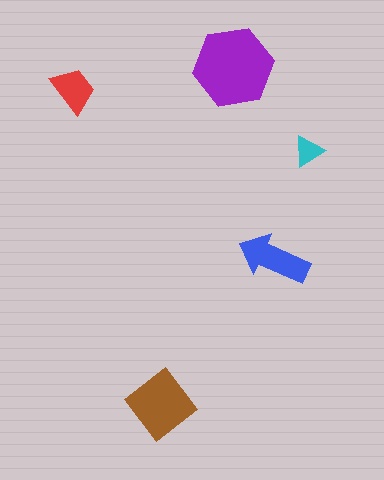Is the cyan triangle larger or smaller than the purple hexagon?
Smaller.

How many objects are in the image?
There are 5 objects in the image.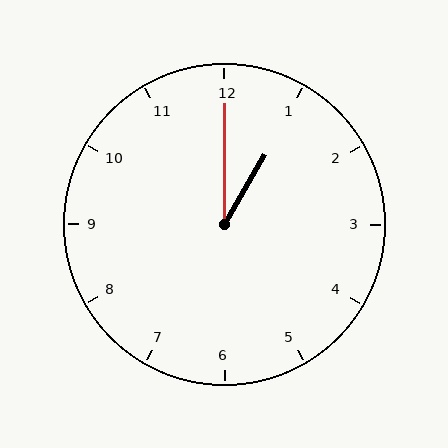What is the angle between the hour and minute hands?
Approximately 30 degrees.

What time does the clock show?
1:00.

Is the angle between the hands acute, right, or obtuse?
It is acute.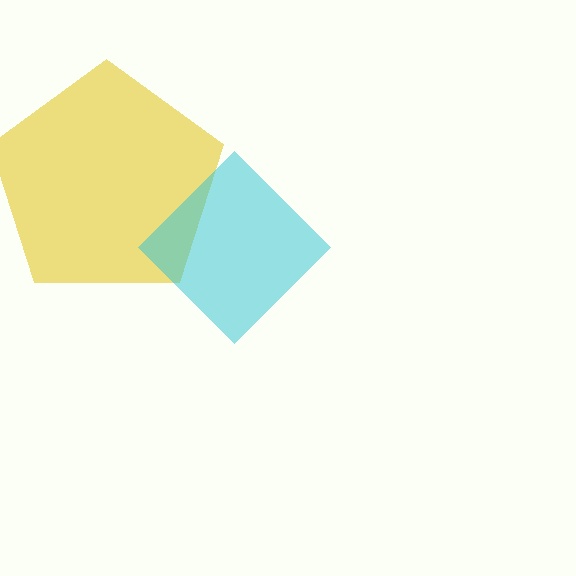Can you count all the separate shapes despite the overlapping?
Yes, there are 2 separate shapes.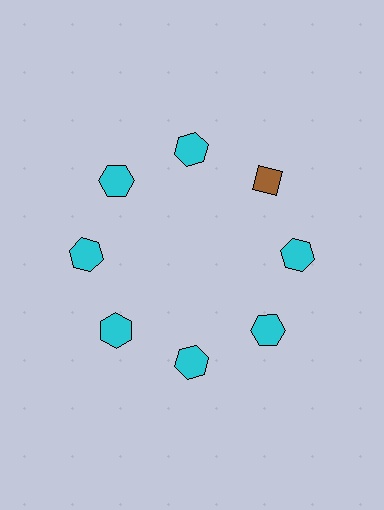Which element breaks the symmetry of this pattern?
The brown diamond at roughly the 2 o'clock position breaks the symmetry. All other shapes are cyan hexagons.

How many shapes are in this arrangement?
There are 8 shapes arranged in a ring pattern.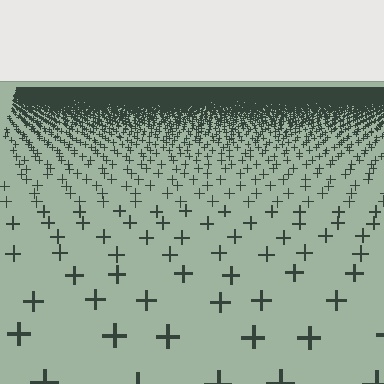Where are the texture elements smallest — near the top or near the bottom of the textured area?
Near the top.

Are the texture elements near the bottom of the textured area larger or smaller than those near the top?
Larger. Near the bottom, elements are closer to the viewer and appear at a bigger on-screen size.